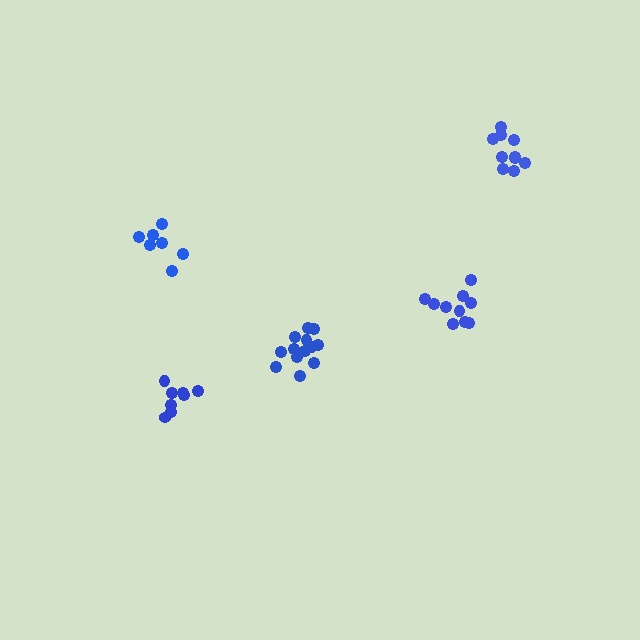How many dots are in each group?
Group 1: 11 dots, Group 2: 10 dots, Group 3: 13 dots, Group 4: 7 dots, Group 5: 8 dots (49 total).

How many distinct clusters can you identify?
There are 5 distinct clusters.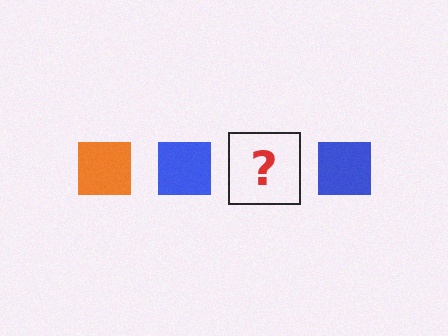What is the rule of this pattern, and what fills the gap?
The rule is that the pattern cycles through orange, blue squares. The gap should be filled with an orange square.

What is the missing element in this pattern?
The missing element is an orange square.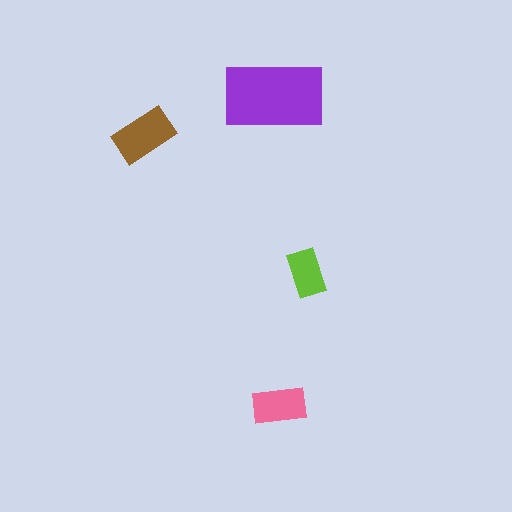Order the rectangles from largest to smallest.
the purple one, the brown one, the pink one, the lime one.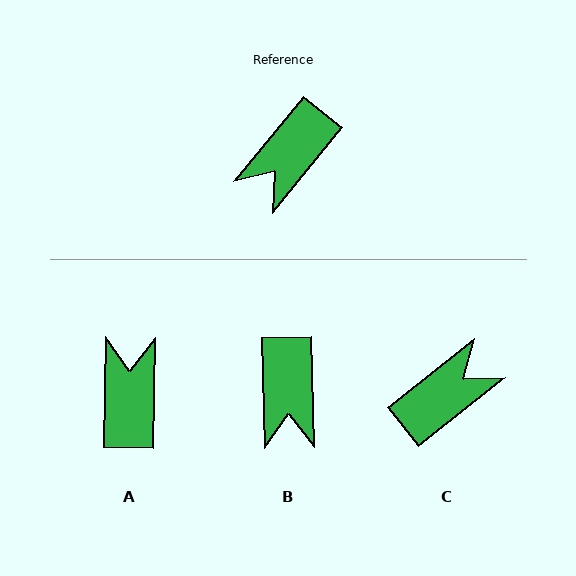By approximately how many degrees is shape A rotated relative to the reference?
Approximately 142 degrees clockwise.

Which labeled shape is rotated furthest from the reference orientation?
C, about 168 degrees away.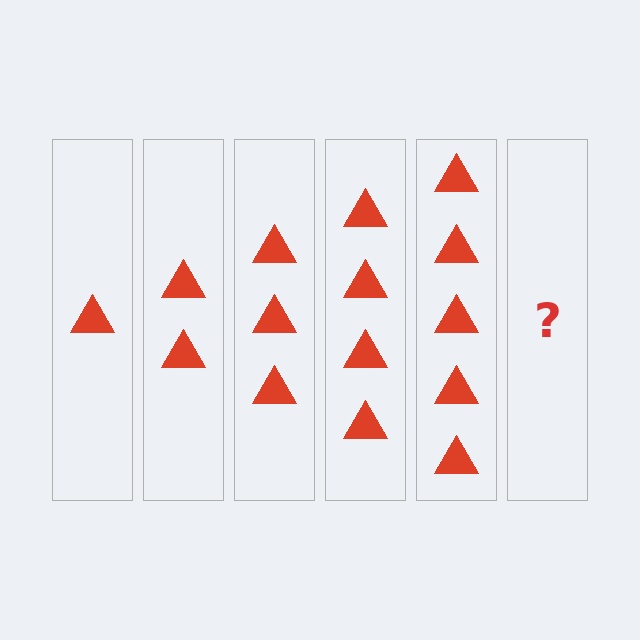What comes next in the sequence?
The next element should be 6 triangles.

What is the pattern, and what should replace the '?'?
The pattern is that each step adds one more triangle. The '?' should be 6 triangles.